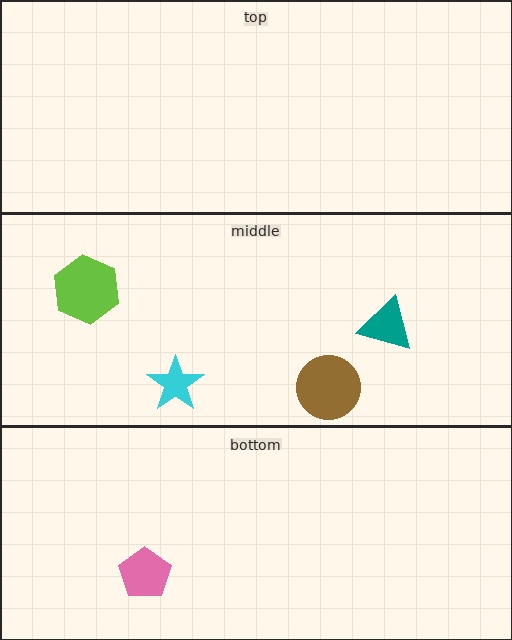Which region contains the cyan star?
The middle region.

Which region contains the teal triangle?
The middle region.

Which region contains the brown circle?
The middle region.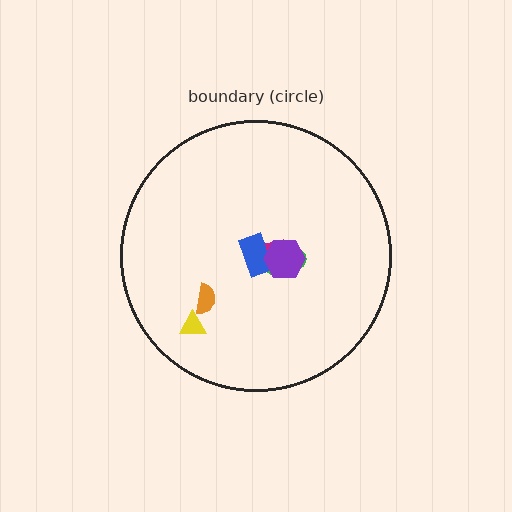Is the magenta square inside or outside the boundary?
Inside.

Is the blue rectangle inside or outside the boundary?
Inside.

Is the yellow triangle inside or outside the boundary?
Inside.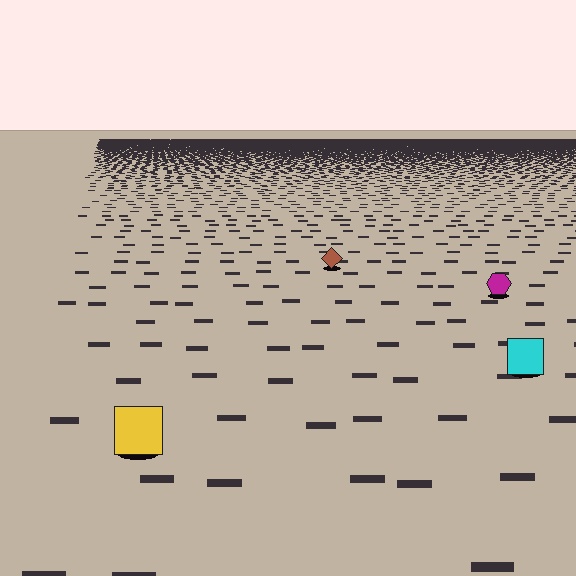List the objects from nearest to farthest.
From nearest to farthest: the yellow square, the cyan square, the magenta hexagon, the brown diamond.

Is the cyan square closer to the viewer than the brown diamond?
Yes. The cyan square is closer — you can tell from the texture gradient: the ground texture is coarser near it.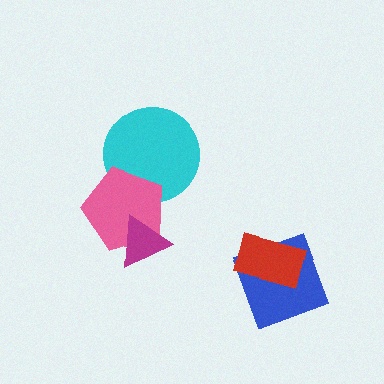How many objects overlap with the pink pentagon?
2 objects overlap with the pink pentagon.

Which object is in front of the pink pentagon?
The magenta triangle is in front of the pink pentagon.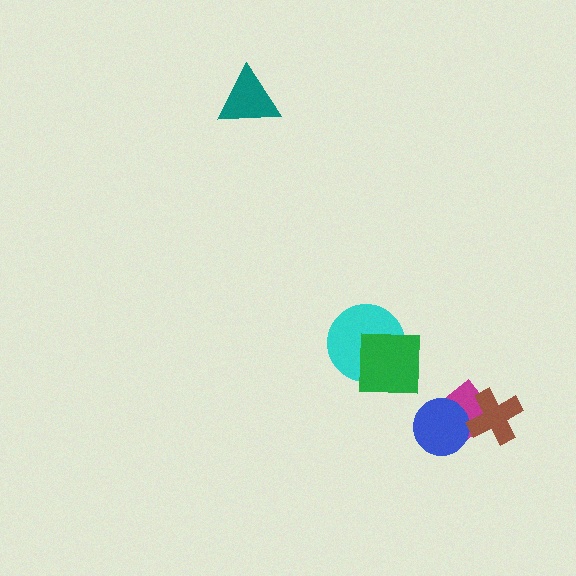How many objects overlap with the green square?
1 object overlaps with the green square.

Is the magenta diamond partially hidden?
Yes, it is partially covered by another shape.